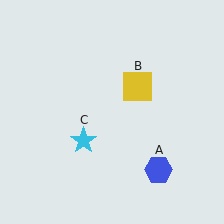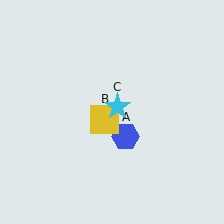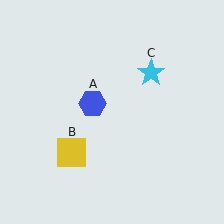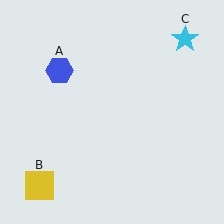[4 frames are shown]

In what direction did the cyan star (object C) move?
The cyan star (object C) moved up and to the right.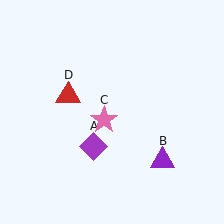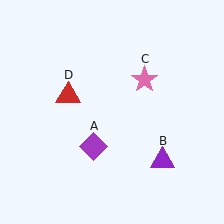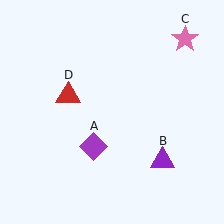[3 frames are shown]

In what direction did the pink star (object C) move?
The pink star (object C) moved up and to the right.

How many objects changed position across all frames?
1 object changed position: pink star (object C).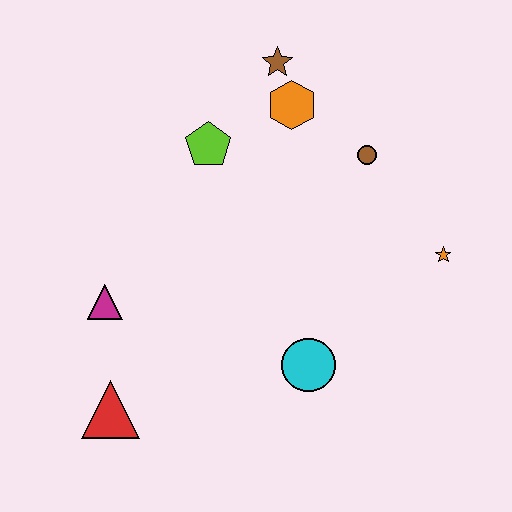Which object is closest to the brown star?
The orange hexagon is closest to the brown star.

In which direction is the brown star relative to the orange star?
The brown star is above the orange star.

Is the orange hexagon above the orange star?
Yes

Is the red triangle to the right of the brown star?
No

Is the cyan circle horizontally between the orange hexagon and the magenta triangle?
No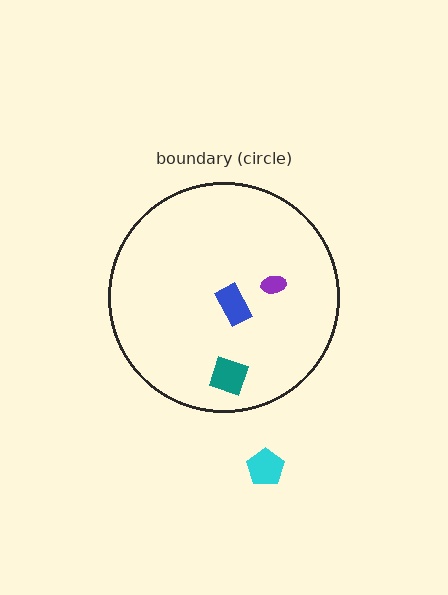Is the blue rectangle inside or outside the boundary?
Inside.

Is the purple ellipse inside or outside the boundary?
Inside.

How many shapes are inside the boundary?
3 inside, 1 outside.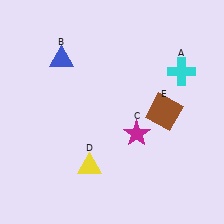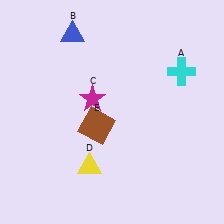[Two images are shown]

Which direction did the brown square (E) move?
The brown square (E) moved left.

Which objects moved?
The objects that moved are: the blue triangle (B), the magenta star (C), the brown square (E).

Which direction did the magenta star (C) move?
The magenta star (C) moved left.